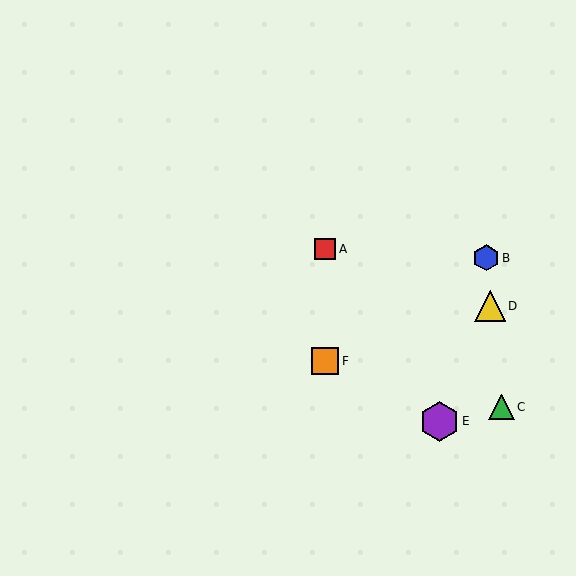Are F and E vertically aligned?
No, F is at x≈325 and E is at x≈439.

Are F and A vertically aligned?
Yes, both are at x≈325.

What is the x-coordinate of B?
Object B is at x≈486.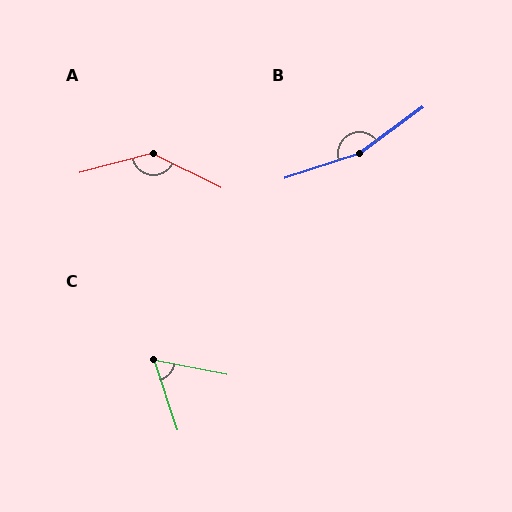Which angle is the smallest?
C, at approximately 61 degrees.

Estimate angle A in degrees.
Approximately 139 degrees.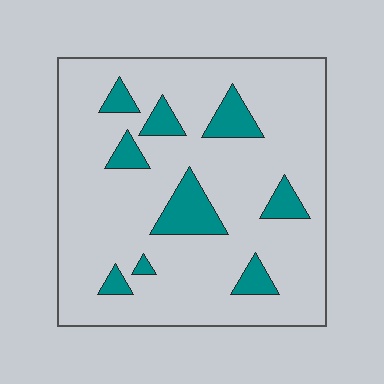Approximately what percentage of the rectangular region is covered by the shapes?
Approximately 15%.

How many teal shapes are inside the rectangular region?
9.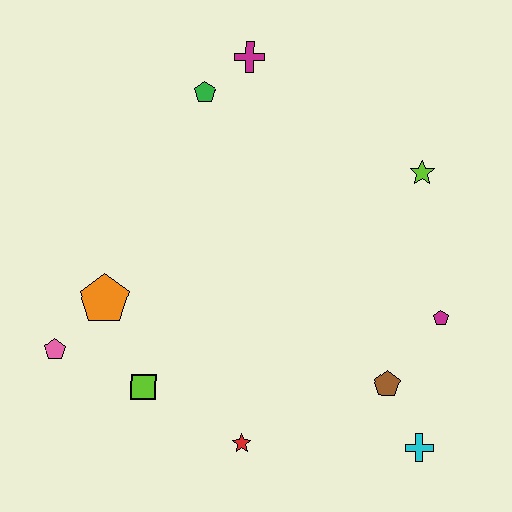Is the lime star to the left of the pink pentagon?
No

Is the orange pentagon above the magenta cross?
No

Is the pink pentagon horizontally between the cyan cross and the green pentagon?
No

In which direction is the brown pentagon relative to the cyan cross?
The brown pentagon is above the cyan cross.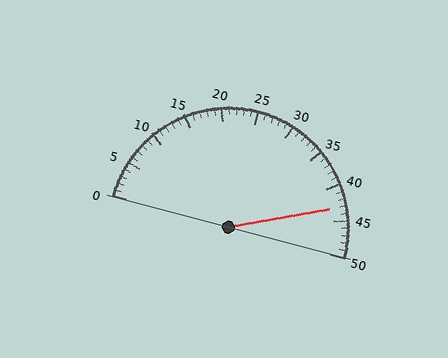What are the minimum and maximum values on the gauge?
The gauge ranges from 0 to 50.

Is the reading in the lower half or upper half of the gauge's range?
The reading is in the upper half of the range (0 to 50).